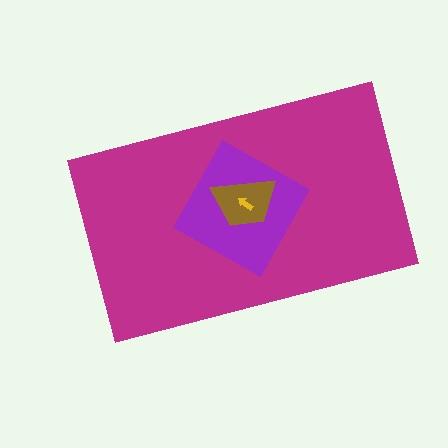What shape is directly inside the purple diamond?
The brown trapezoid.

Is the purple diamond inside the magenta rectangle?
Yes.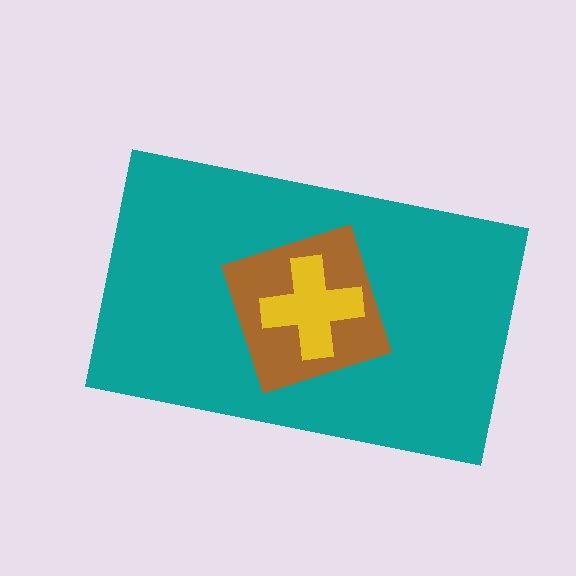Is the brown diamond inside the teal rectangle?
Yes.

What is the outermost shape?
The teal rectangle.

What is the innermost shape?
The yellow cross.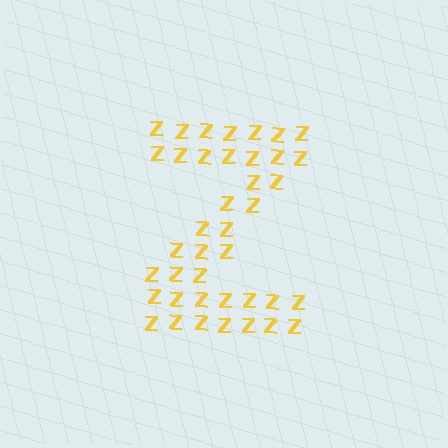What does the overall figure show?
The overall figure shows the letter Z.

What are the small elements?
The small elements are letter Z's.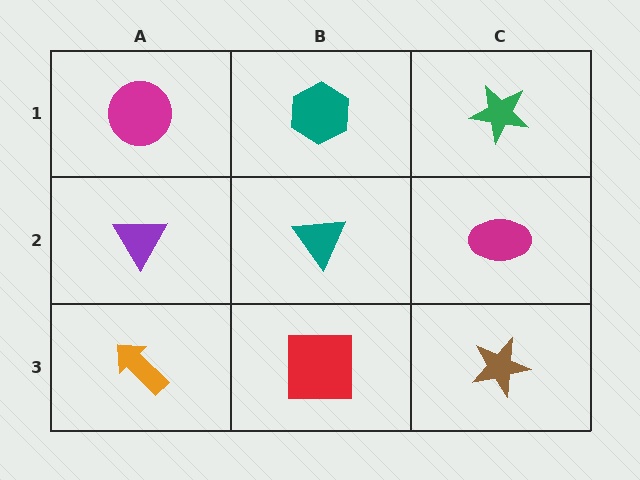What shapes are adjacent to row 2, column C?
A green star (row 1, column C), a brown star (row 3, column C), a teal triangle (row 2, column B).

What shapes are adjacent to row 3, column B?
A teal triangle (row 2, column B), an orange arrow (row 3, column A), a brown star (row 3, column C).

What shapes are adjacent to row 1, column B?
A teal triangle (row 2, column B), a magenta circle (row 1, column A), a green star (row 1, column C).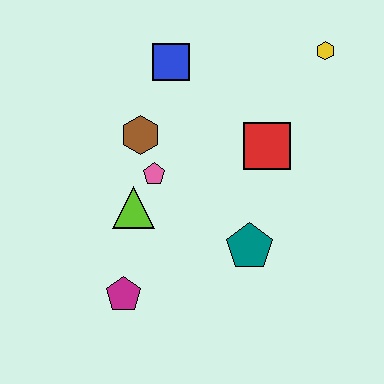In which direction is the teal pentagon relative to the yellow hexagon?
The teal pentagon is below the yellow hexagon.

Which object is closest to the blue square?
The brown hexagon is closest to the blue square.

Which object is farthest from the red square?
The magenta pentagon is farthest from the red square.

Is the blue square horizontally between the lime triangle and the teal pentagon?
Yes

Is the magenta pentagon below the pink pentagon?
Yes